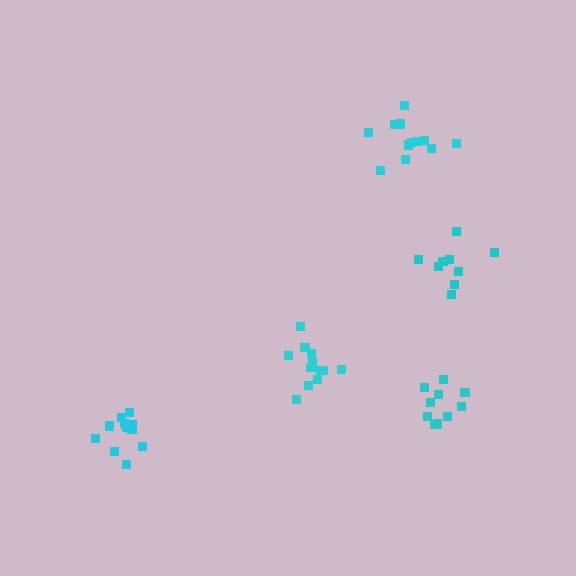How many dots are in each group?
Group 1: 12 dots, Group 2: 10 dots, Group 3: 12 dots, Group 4: 9 dots, Group 5: 11 dots (54 total).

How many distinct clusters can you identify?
There are 5 distinct clusters.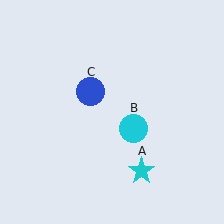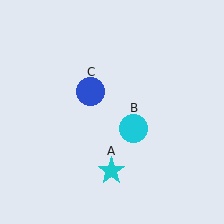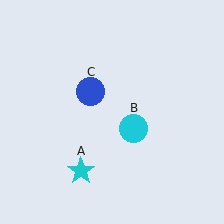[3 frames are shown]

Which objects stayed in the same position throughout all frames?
Cyan circle (object B) and blue circle (object C) remained stationary.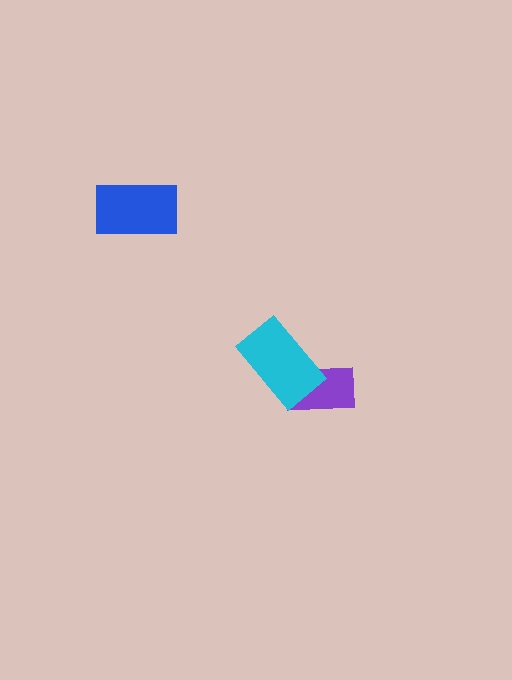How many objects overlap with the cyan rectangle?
1 object overlaps with the cyan rectangle.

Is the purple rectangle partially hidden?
Yes, it is partially covered by another shape.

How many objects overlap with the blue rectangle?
0 objects overlap with the blue rectangle.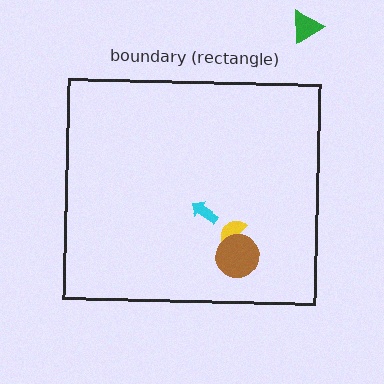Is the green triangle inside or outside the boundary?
Outside.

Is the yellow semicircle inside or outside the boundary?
Inside.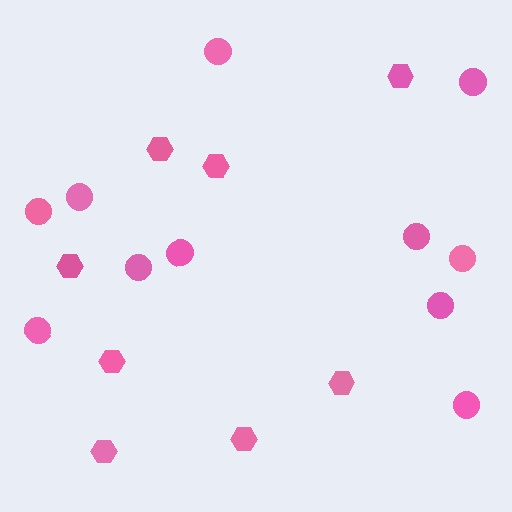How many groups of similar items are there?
There are 2 groups: one group of circles (11) and one group of hexagons (8).